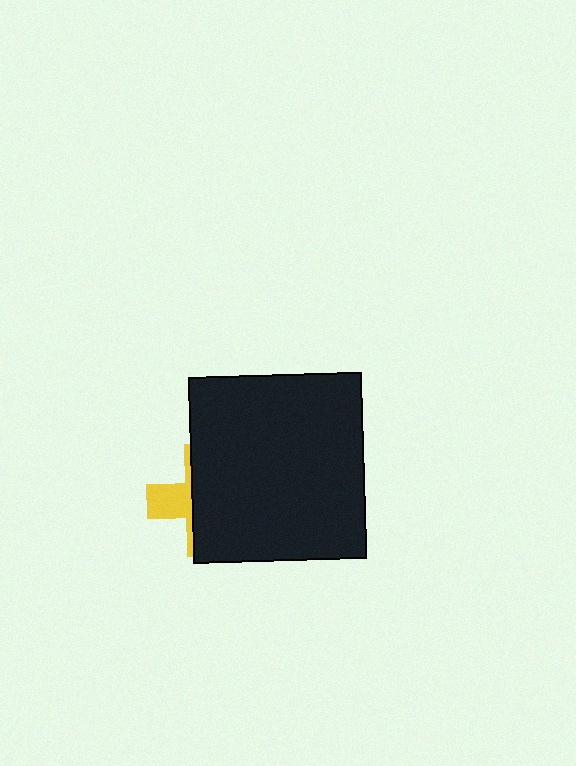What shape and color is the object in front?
The object in front is a black rectangle.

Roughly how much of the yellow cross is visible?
A small part of it is visible (roughly 30%).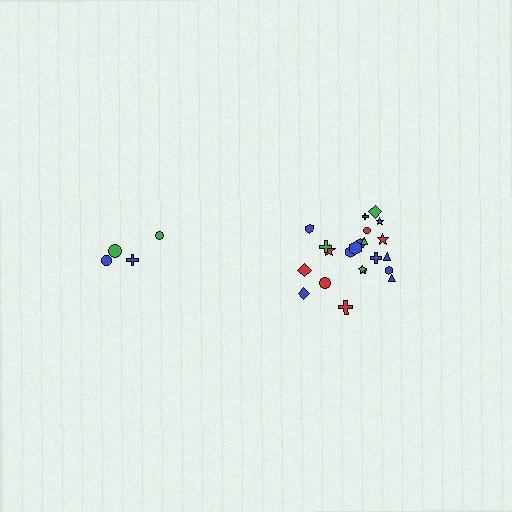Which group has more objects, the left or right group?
The right group.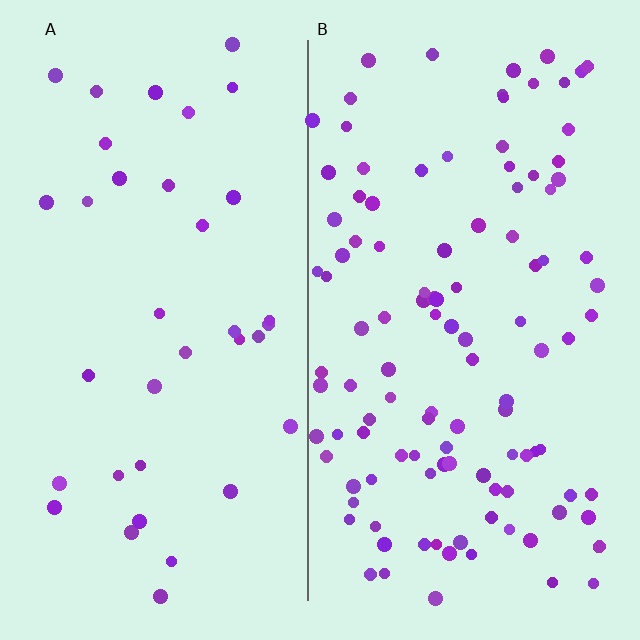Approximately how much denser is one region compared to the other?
Approximately 3.1× — region B over region A.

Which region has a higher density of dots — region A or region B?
B (the right).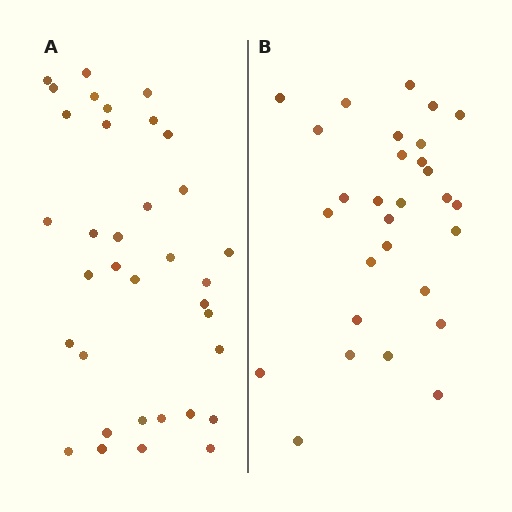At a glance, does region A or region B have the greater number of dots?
Region A (the left region) has more dots.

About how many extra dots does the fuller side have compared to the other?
Region A has about 6 more dots than region B.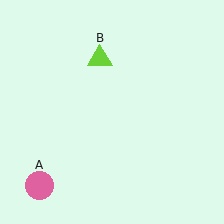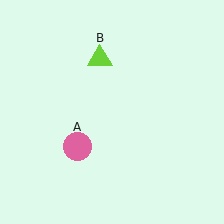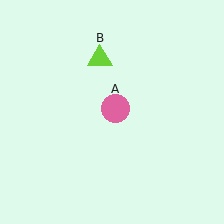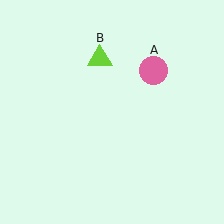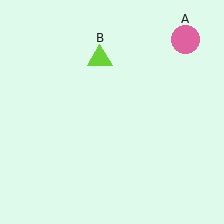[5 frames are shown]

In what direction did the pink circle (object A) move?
The pink circle (object A) moved up and to the right.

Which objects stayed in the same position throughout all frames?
Lime triangle (object B) remained stationary.